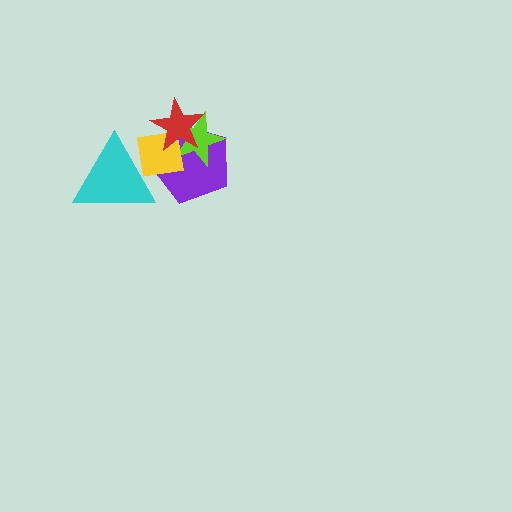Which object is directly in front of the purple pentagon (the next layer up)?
The lime star is directly in front of the purple pentagon.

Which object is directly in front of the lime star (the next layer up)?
The yellow square is directly in front of the lime star.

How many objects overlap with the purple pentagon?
4 objects overlap with the purple pentagon.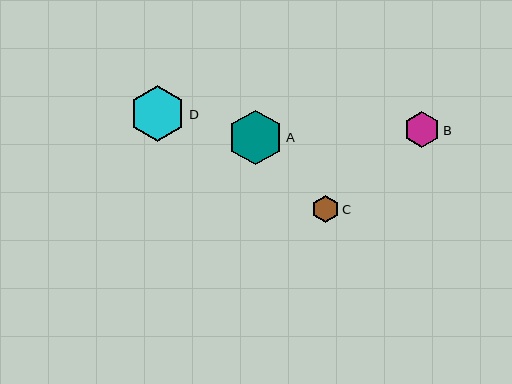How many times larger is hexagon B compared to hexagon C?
Hexagon B is approximately 1.4 times the size of hexagon C.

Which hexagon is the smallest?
Hexagon C is the smallest with a size of approximately 27 pixels.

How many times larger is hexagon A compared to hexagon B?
Hexagon A is approximately 1.5 times the size of hexagon B.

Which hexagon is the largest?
Hexagon D is the largest with a size of approximately 56 pixels.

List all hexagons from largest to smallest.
From largest to smallest: D, A, B, C.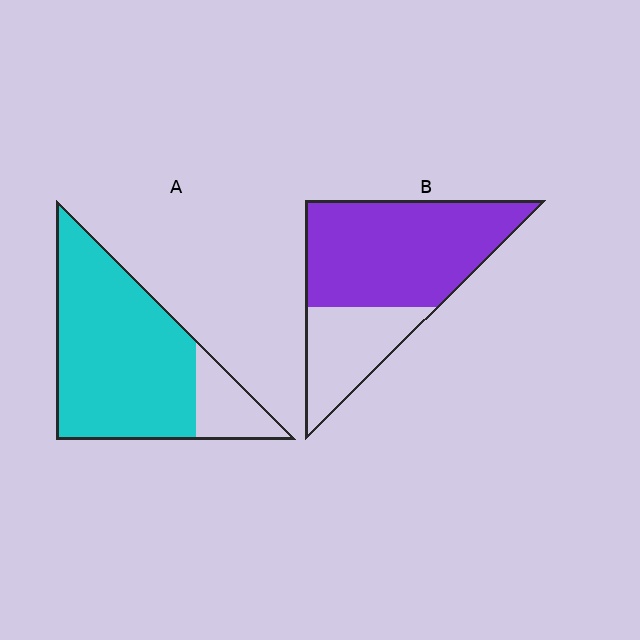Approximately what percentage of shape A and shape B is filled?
A is approximately 85% and B is approximately 70%.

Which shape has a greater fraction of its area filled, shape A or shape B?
Shape A.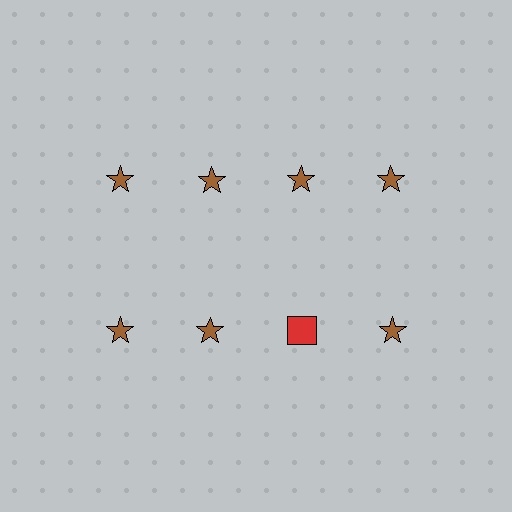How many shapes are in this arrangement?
There are 8 shapes arranged in a grid pattern.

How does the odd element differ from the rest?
It differs in both color (red instead of brown) and shape (square instead of star).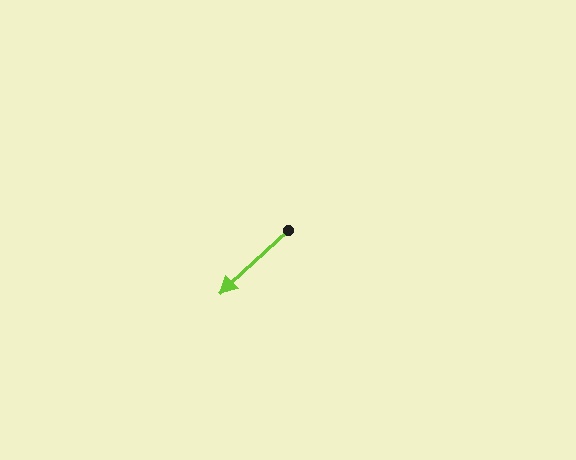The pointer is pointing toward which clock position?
Roughly 8 o'clock.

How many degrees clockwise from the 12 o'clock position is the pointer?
Approximately 227 degrees.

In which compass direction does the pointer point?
Southwest.